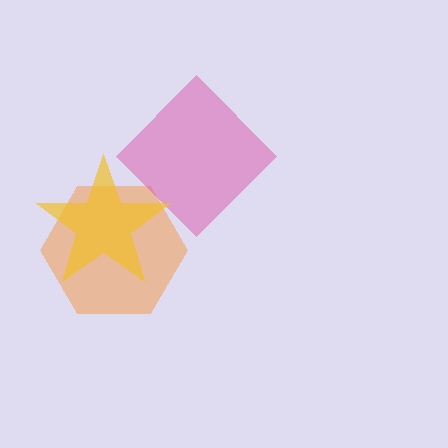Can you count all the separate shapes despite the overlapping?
Yes, there are 3 separate shapes.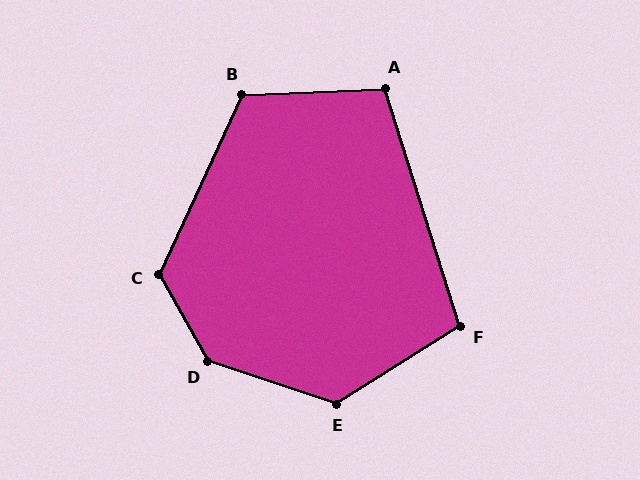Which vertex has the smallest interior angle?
F, at approximately 104 degrees.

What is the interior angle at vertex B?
Approximately 117 degrees (obtuse).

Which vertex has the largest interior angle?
D, at approximately 138 degrees.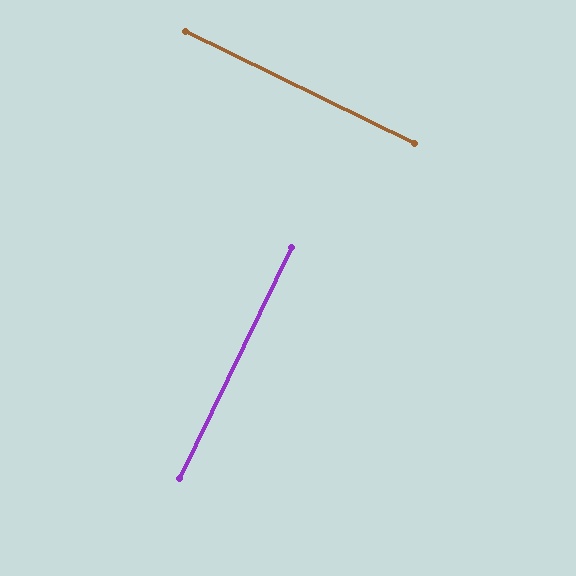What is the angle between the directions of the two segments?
Approximately 90 degrees.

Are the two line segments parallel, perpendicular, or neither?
Perpendicular — they meet at approximately 90°.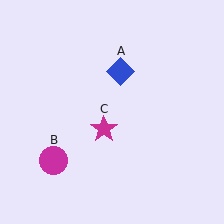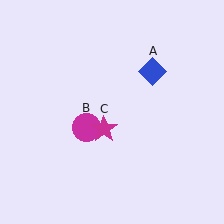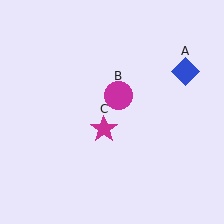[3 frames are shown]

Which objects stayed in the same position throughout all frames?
Magenta star (object C) remained stationary.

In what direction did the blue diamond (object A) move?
The blue diamond (object A) moved right.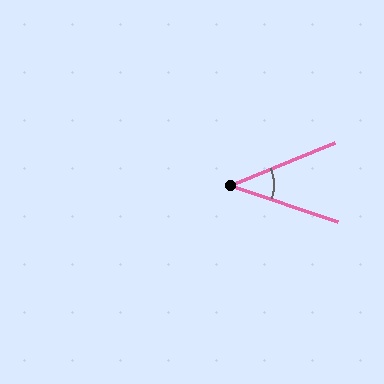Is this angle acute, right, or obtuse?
It is acute.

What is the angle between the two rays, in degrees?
Approximately 41 degrees.